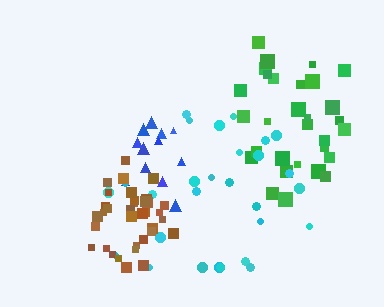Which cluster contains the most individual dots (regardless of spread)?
Brown (35).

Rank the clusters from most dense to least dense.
brown, green, blue, cyan.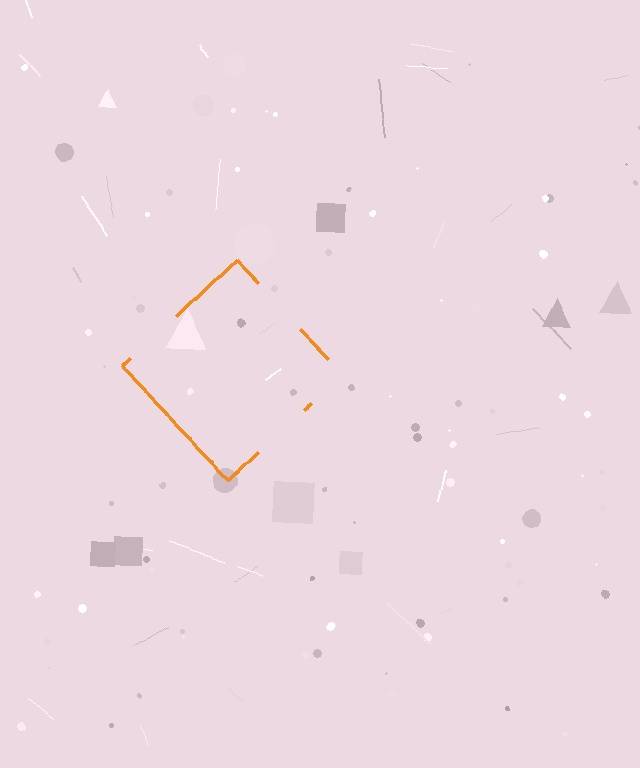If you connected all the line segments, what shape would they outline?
They would outline a diamond.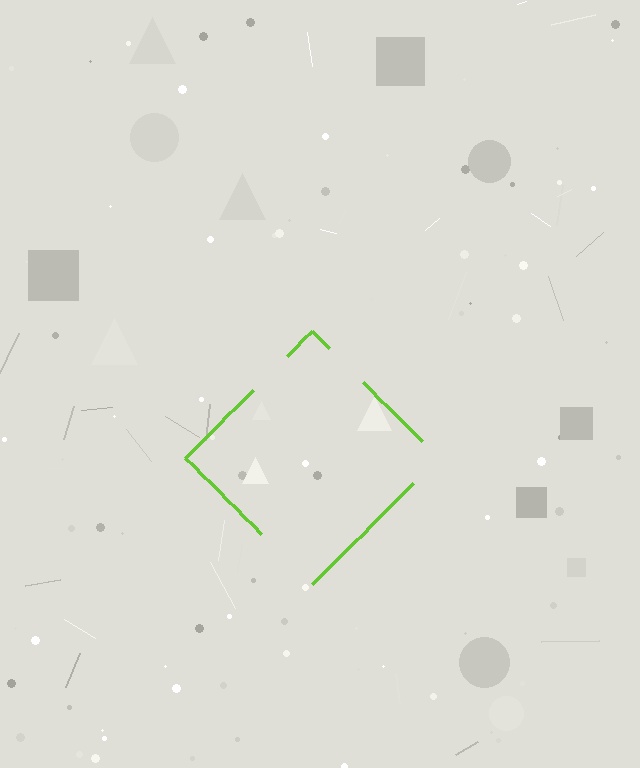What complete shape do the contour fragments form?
The contour fragments form a diamond.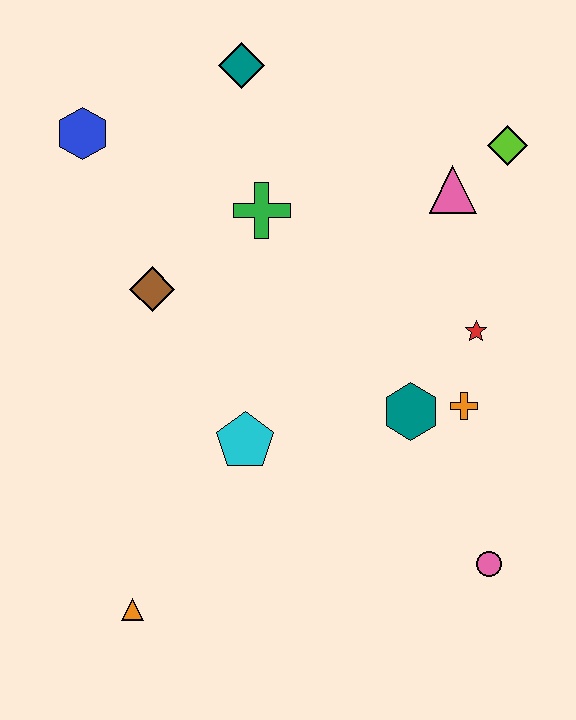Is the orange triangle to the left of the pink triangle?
Yes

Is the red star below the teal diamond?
Yes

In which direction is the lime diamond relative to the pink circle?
The lime diamond is above the pink circle.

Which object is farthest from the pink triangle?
The orange triangle is farthest from the pink triangle.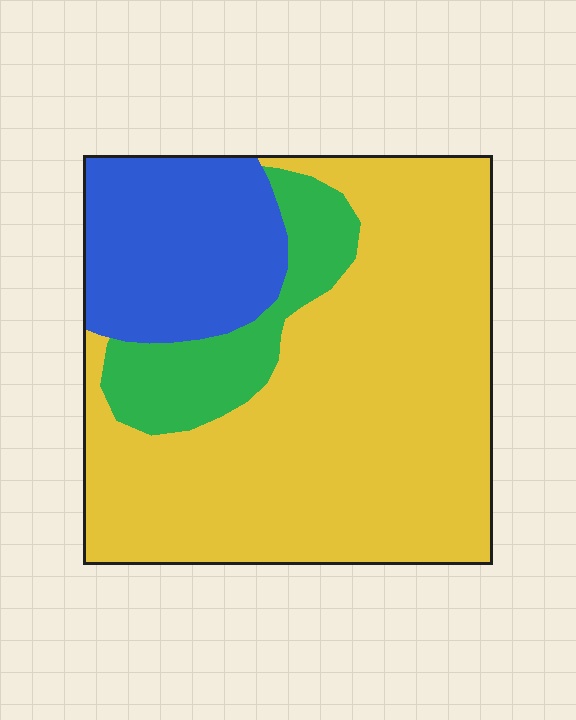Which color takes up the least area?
Green, at roughly 15%.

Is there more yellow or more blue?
Yellow.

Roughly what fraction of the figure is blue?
Blue covers about 20% of the figure.